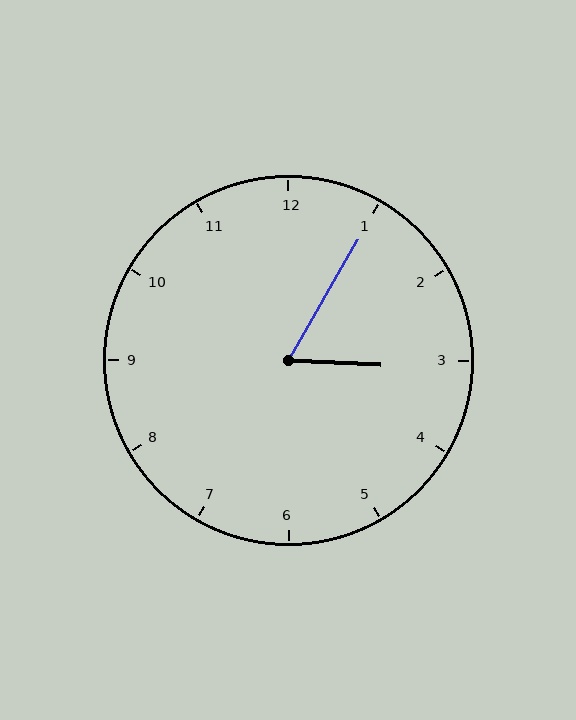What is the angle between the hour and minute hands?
Approximately 62 degrees.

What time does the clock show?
3:05.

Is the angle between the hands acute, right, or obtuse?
It is acute.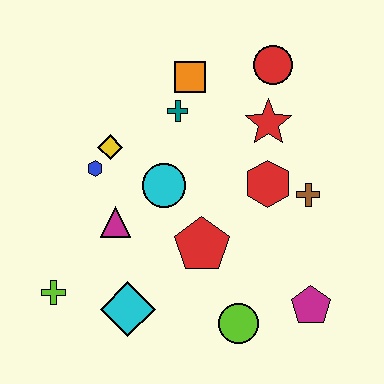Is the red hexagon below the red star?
Yes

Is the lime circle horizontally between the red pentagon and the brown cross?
Yes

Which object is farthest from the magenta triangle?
The red circle is farthest from the magenta triangle.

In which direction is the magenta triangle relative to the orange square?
The magenta triangle is below the orange square.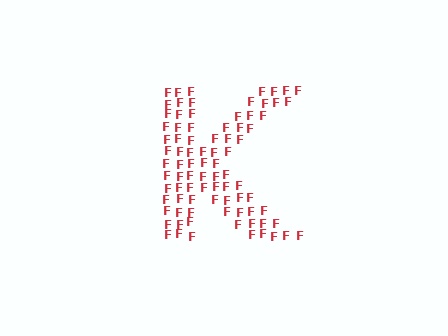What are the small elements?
The small elements are letter F's.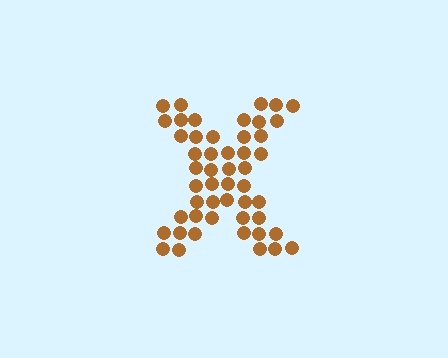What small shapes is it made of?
It is made of small circles.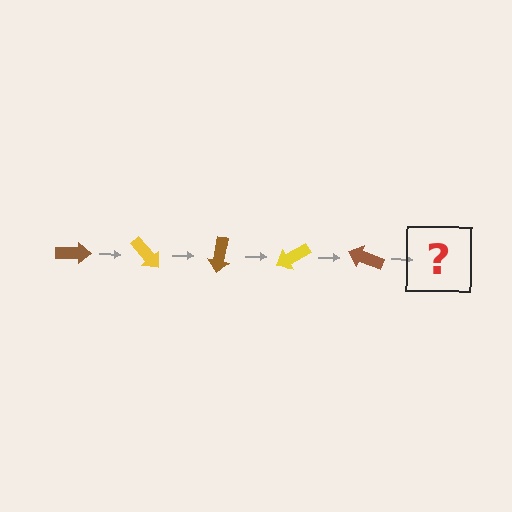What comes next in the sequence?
The next element should be a yellow arrow, rotated 250 degrees from the start.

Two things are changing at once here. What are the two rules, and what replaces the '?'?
The two rules are that it rotates 50 degrees each step and the color cycles through brown and yellow. The '?' should be a yellow arrow, rotated 250 degrees from the start.